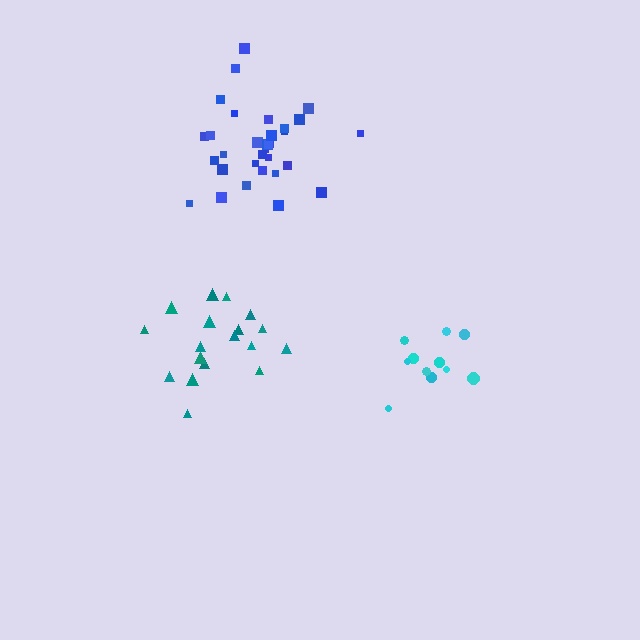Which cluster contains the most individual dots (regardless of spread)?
Blue (32).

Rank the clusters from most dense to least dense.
blue, teal, cyan.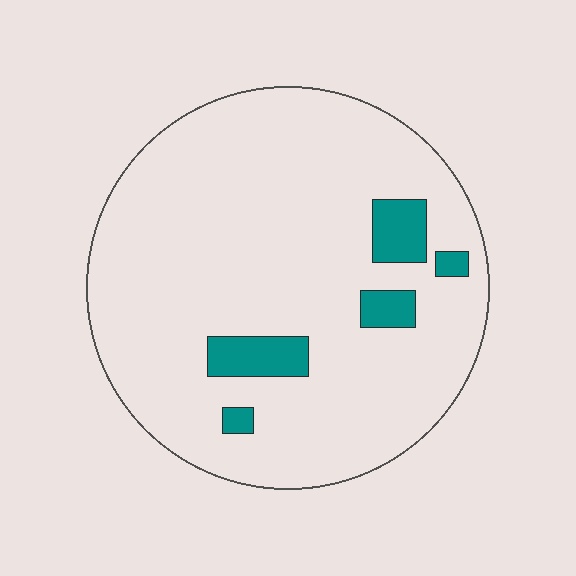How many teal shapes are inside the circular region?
5.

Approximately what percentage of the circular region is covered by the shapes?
Approximately 10%.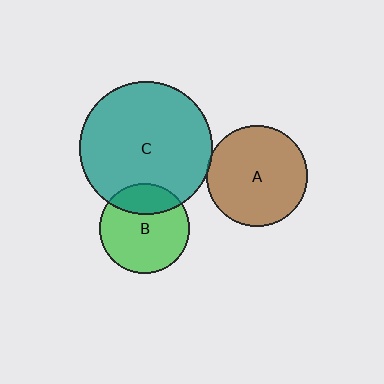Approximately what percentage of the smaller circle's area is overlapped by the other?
Approximately 5%.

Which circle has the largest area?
Circle C (teal).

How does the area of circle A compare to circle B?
Approximately 1.3 times.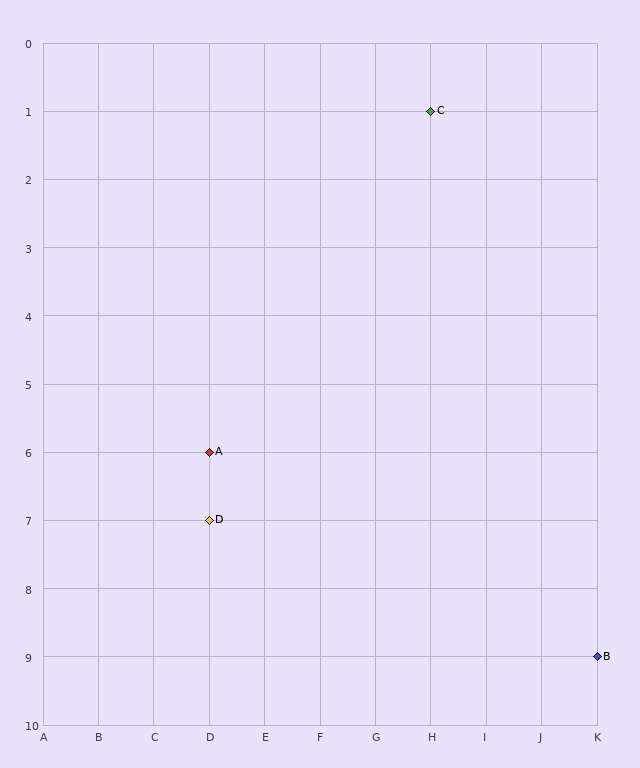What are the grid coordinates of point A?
Point A is at grid coordinates (D, 6).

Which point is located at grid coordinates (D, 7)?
Point D is at (D, 7).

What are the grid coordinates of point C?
Point C is at grid coordinates (H, 1).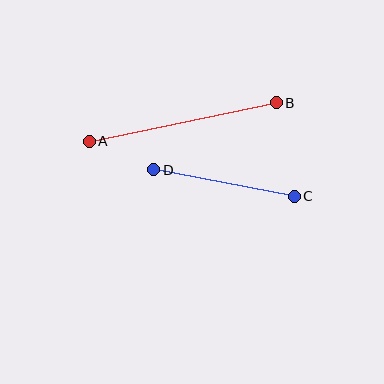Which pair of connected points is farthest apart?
Points A and B are farthest apart.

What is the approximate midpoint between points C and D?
The midpoint is at approximately (224, 183) pixels.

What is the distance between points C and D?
The distance is approximately 143 pixels.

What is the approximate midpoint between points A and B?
The midpoint is at approximately (183, 122) pixels.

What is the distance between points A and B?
The distance is approximately 191 pixels.